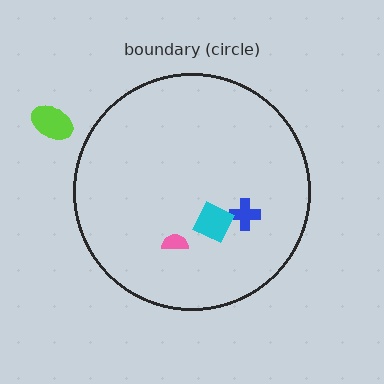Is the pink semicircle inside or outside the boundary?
Inside.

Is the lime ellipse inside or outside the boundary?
Outside.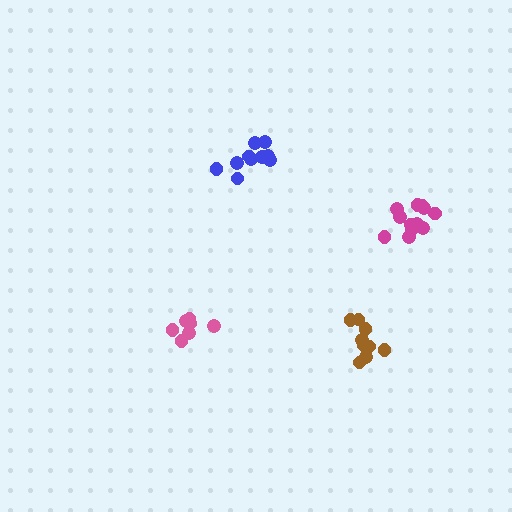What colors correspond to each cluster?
The clusters are colored: brown, pink, blue, magenta.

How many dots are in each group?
Group 1: 9 dots, Group 2: 7 dots, Group 3: 11 dots, Group 4: 13 dots (40 total).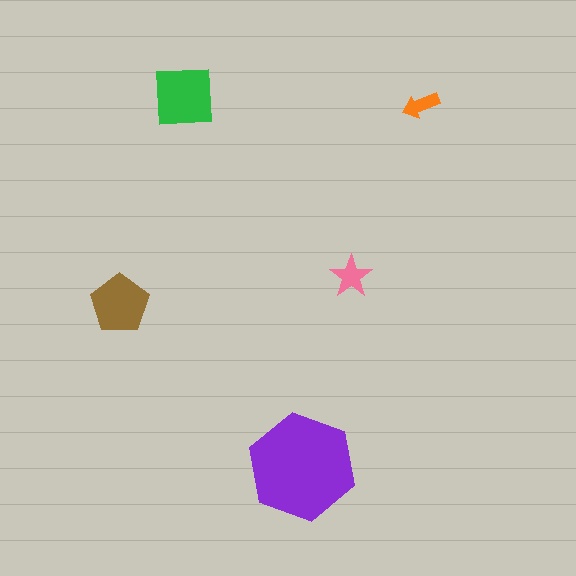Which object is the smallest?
The orange arrow.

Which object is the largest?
The purple hexagon.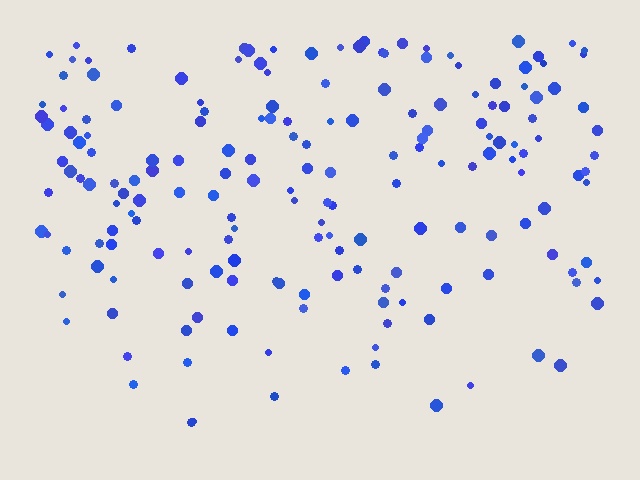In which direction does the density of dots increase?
From bottom to top, with the top side densest.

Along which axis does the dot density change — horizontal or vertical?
Vertical.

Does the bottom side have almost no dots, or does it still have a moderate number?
Still a moderate number, just noticeably fewer than the top.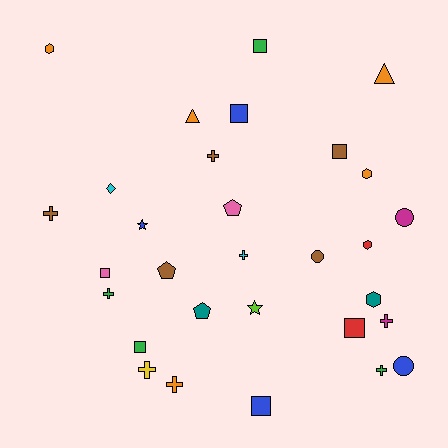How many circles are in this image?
There are 3 circles.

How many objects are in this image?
There are 30 objects.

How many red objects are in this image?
There are 2 red objects.